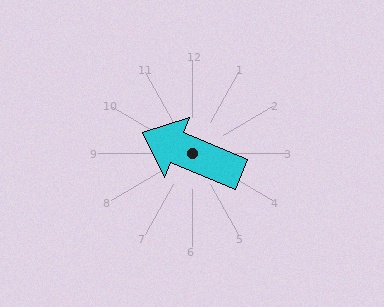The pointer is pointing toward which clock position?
Roughly 10 o'clock.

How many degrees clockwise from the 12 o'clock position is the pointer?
Approximately 293 degrees.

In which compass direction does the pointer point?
Northwest.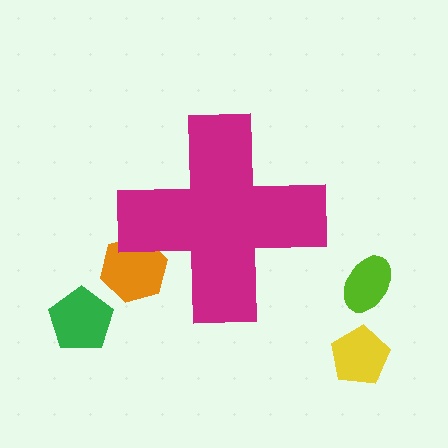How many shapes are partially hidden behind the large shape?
1 shape is partially hidden.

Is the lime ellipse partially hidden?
No, the lime ellipse is fully visible.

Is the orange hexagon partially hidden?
Yes, the orange hexagon is partially hidden behind the magenta cross.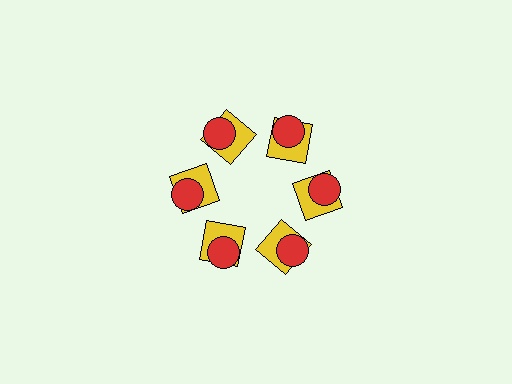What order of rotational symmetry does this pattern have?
This pattern has 6-fold rotational symmetry.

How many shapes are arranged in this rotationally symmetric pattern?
There are 12 shapes, arranged in 6 groups of 2.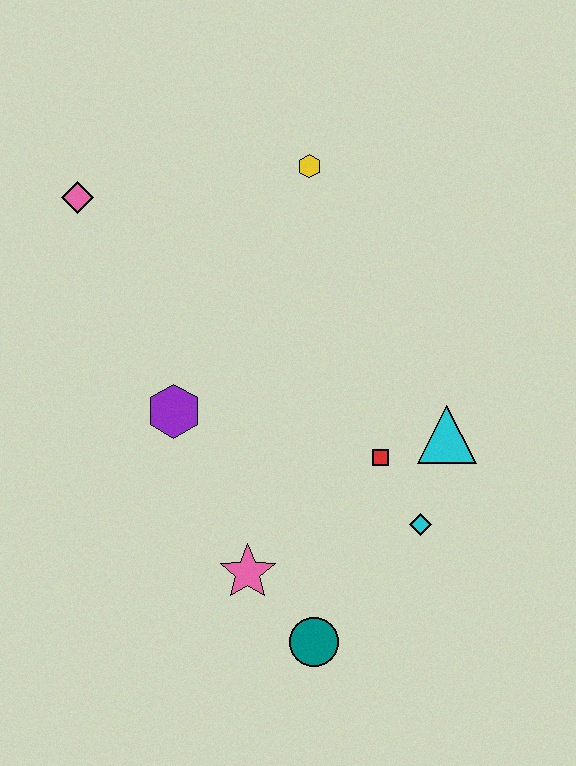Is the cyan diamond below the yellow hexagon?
Yes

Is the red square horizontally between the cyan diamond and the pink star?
Yes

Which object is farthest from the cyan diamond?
The pink diamond is farthest from the cyan diamond.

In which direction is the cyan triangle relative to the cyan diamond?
The cyan triangle is above the cyan diamond.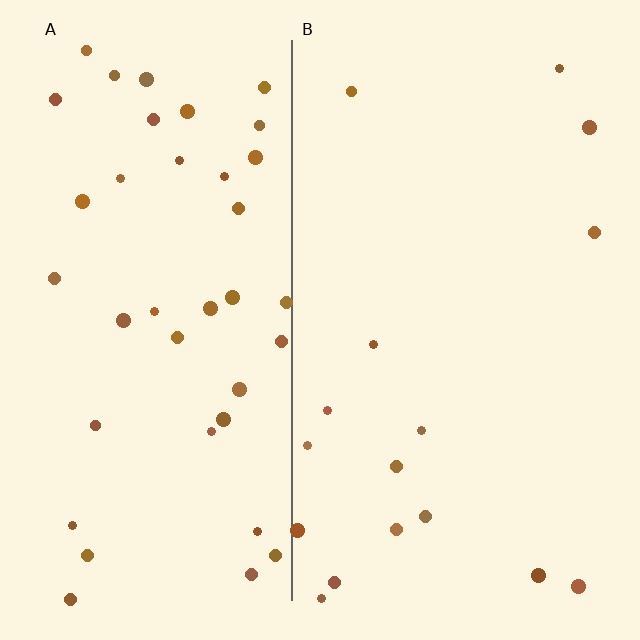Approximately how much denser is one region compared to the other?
Approximately 2.5× — region A over region B.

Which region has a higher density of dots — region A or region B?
A (the left).